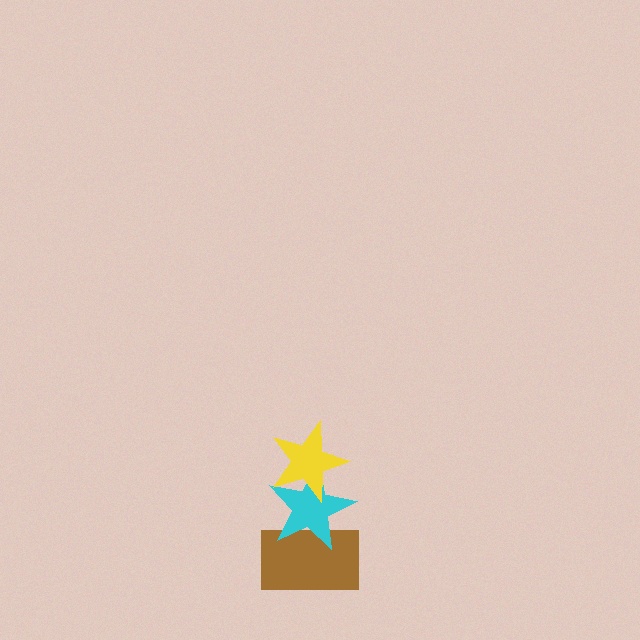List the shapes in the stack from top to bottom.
From top to bottom: the yellow star, the cyan star, the brown rectangle.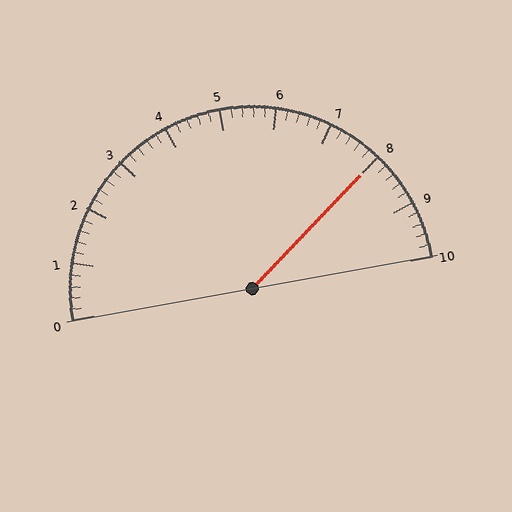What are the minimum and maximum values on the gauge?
The gauge ranges from 0 to 10.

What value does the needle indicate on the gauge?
The needle indicates approximately 8.0.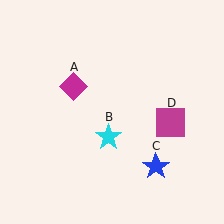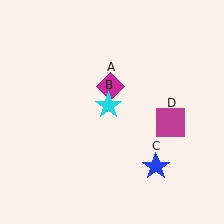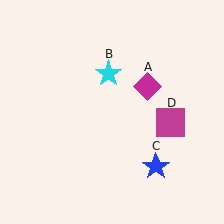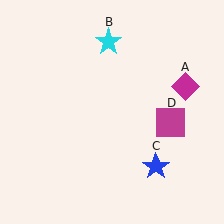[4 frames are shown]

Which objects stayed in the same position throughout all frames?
Blue star (object C) and magenta square (object D) remained stationary.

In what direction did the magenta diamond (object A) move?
The magenta diamond (object A) moved right.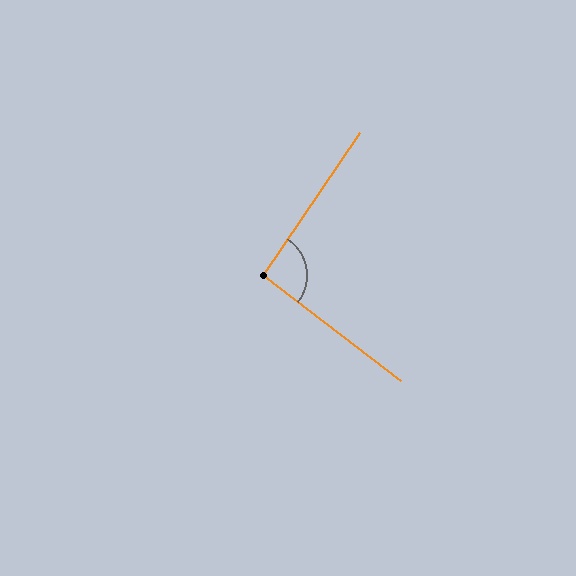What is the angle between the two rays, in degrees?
Approximately 93 degrees.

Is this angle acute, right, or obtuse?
It is approximately a right angle.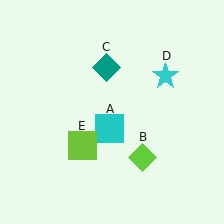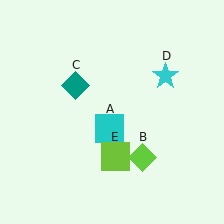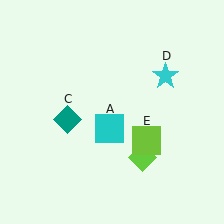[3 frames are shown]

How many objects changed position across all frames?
2 objects changed position: teal diamond (object C), lime square (object E).